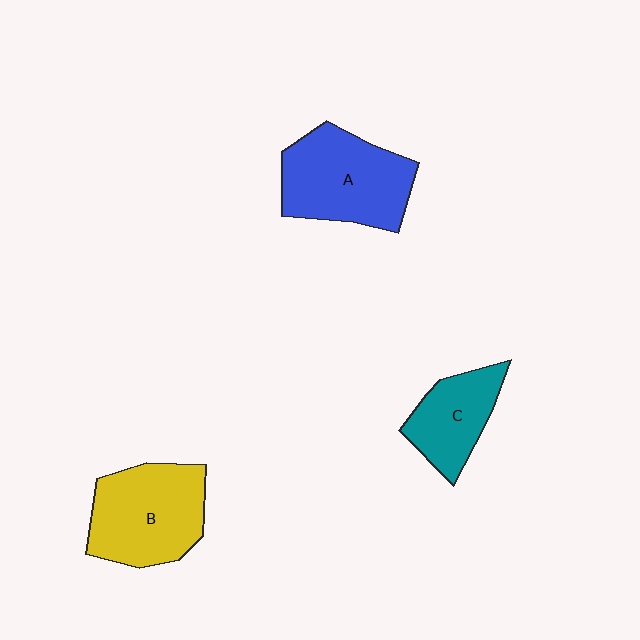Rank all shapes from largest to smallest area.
From largest to smallest: A (blue), B (yellow), C (teal).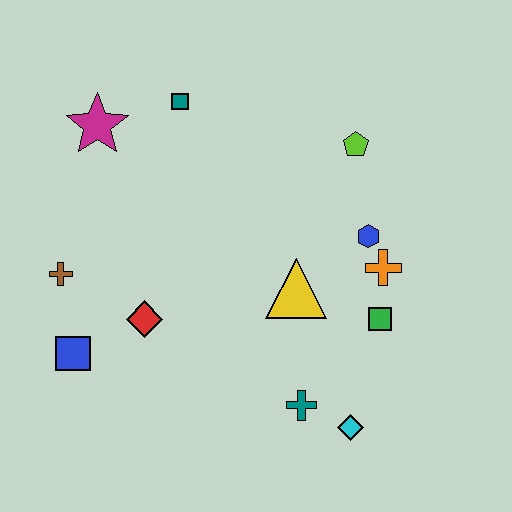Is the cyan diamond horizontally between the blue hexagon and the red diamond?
Yes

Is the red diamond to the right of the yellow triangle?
No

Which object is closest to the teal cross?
The cyan diamond is closest to the teal cross.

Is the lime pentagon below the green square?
No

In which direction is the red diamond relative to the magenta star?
The red diamond is below the magenta star.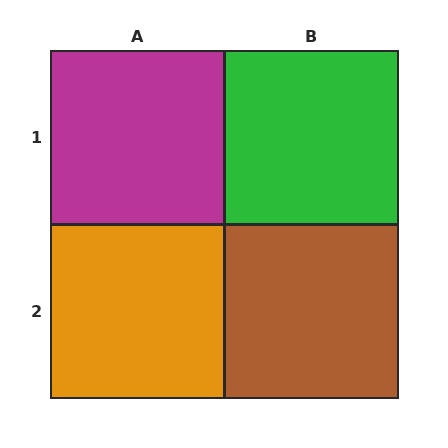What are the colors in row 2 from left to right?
Orange, brown.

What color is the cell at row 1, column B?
Green.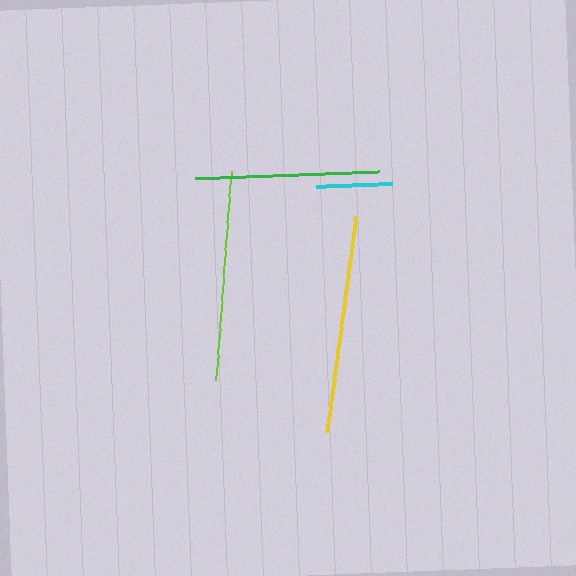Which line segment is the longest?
The yellow line is the longest at approximately 217 pixels.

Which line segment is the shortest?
The cyan line is the shortest at approximately 75 pixels.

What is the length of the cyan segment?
The cyan segment is approximately 75 pixels long.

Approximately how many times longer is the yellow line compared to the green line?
The yellow line is approximately 1.2 times the length of the green line.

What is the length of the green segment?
The green segment is approximately 184 pixels long.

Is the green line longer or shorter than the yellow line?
The yellow line is longer than the green line.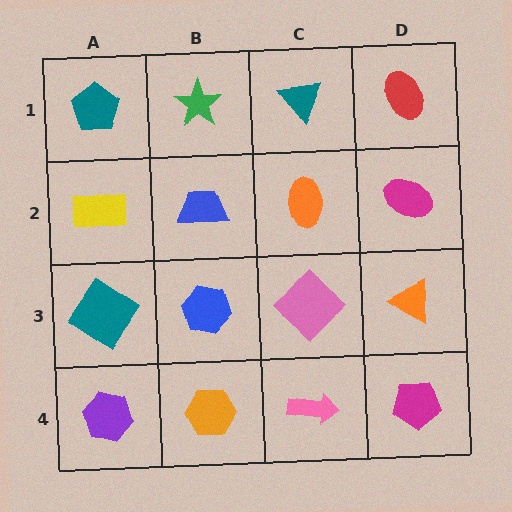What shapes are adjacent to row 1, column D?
A magenta ellipse (row 2, column D), a teal triangle (row 1, column C).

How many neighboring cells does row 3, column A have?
3.